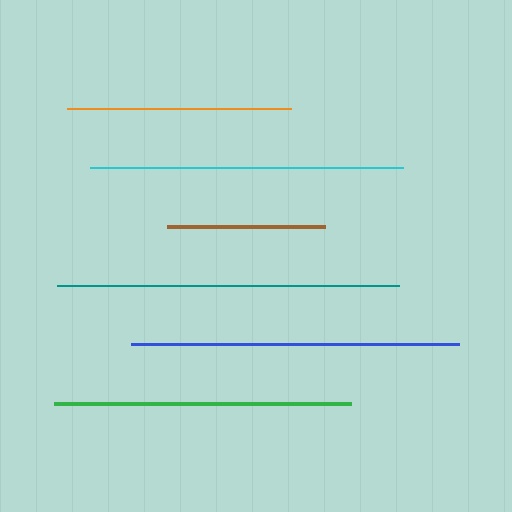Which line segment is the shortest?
The brown line is the shortest at approximately 159 pixels.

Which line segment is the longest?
The teal line is the longest at approximately 341 pixels.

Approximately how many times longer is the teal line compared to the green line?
The teal line is approximately 1.2 times the length of the green line.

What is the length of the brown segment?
The brown segment is approximately 159 pixels long.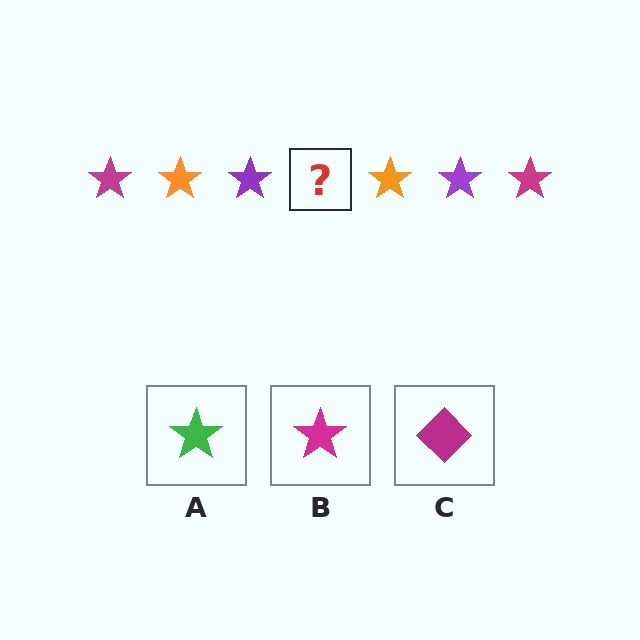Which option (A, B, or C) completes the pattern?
B.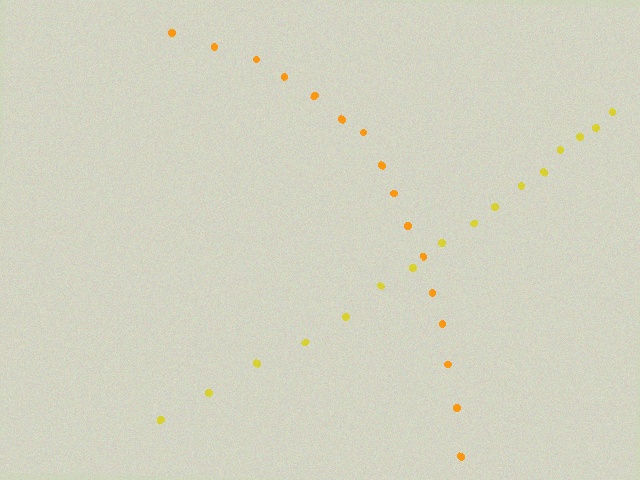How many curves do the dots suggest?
There are 2 distinct paths.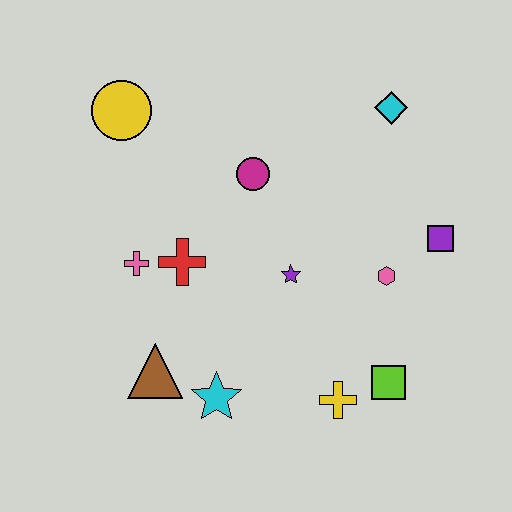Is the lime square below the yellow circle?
Yes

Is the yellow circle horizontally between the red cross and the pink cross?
No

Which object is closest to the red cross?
The pink cross is closest to the red cross.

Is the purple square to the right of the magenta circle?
Yes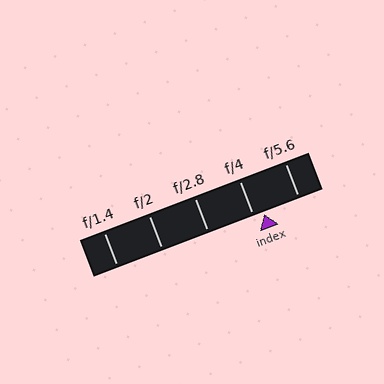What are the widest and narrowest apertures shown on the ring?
The widest aperture shown is f/1.4 and the narrowest is f/5.6.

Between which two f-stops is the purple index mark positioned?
The index mark is between f/4 and f/5.6.